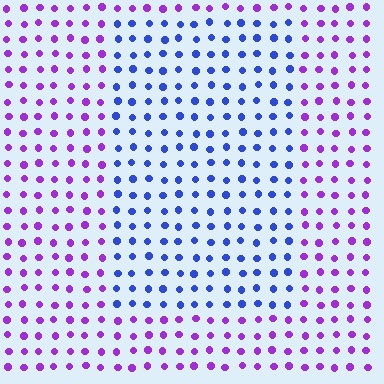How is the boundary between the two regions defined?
The boundary is defined purely by a slight shift in hue (about 51 degrees). Spacing, size, and orientation are identical on both sides.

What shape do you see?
I see a rectangle.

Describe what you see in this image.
The image is filled with small purple elements in a uniform arrangement. A rectangle-shaped region is visible where the elements are tinted to a slightly different hue, forming a subtle color boundary.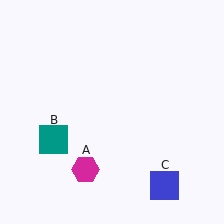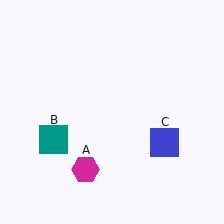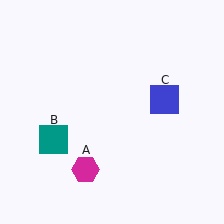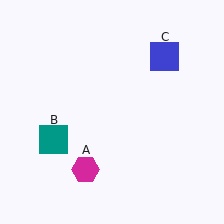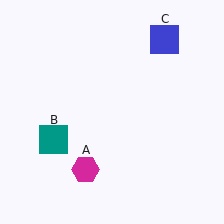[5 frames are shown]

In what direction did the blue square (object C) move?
The blue square (object C) moved up.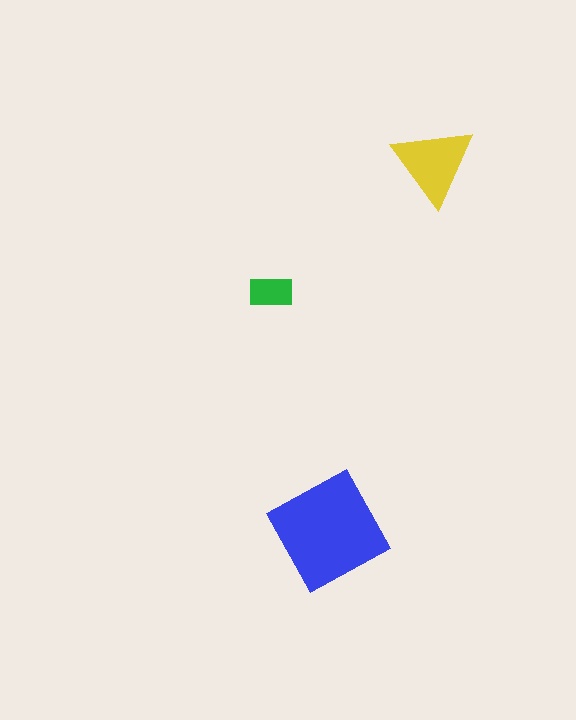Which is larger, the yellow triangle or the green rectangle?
The yellow triangle.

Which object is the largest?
The blue square.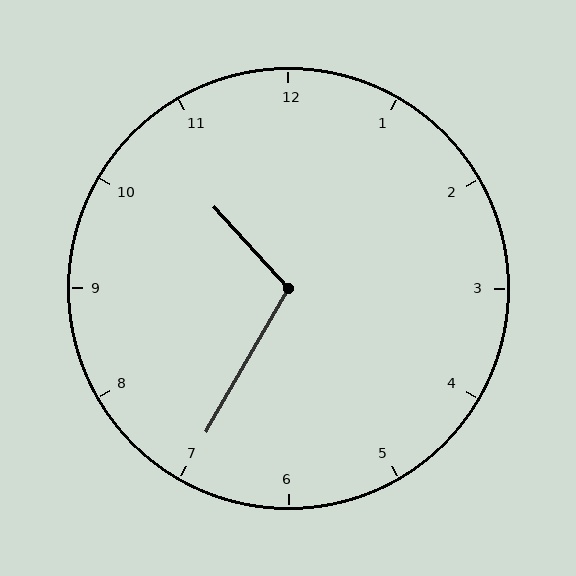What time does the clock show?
10:35.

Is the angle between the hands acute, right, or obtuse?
It is obtuse.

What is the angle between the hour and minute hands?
Approximately 108 degrees.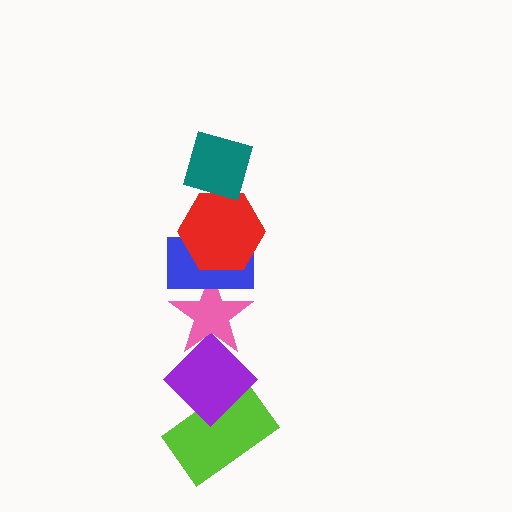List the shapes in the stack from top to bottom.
From top to bottom: the teal diamond, the red hexagon, the blue rectangle, the pink star, the purple diamond, the lime rectangle.